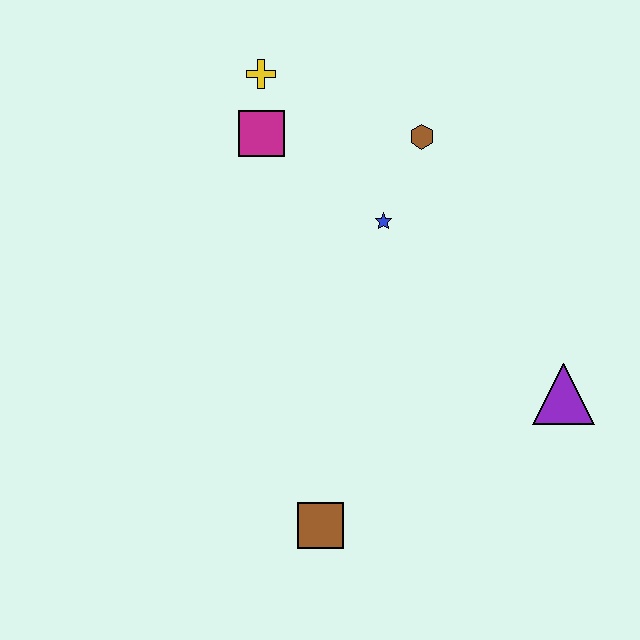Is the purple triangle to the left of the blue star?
No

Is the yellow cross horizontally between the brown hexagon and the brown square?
No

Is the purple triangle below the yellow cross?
Yes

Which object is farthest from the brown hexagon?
The brown square is farthest from the brown hexagon.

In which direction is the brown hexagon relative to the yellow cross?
The brown hexagon is to the right of the yellow cross.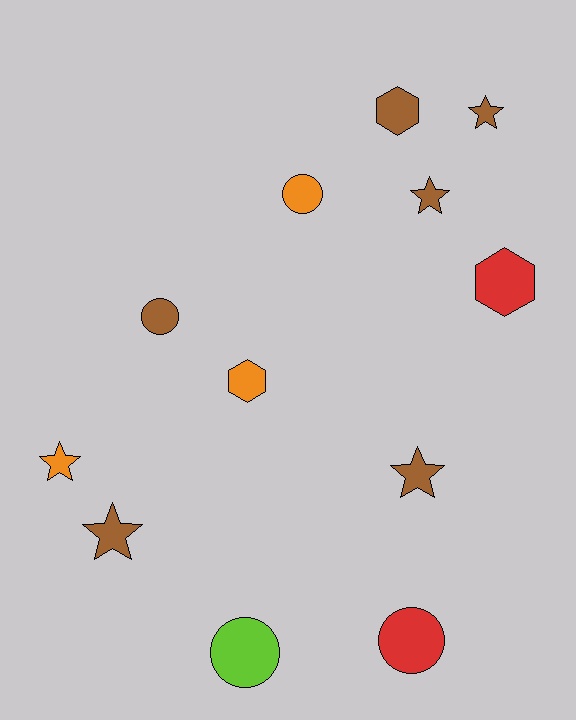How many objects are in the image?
There are 12 objects.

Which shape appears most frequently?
Star, with 5 objects.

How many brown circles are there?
There is 1 brown circle.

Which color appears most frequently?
Brown, with 6 objects.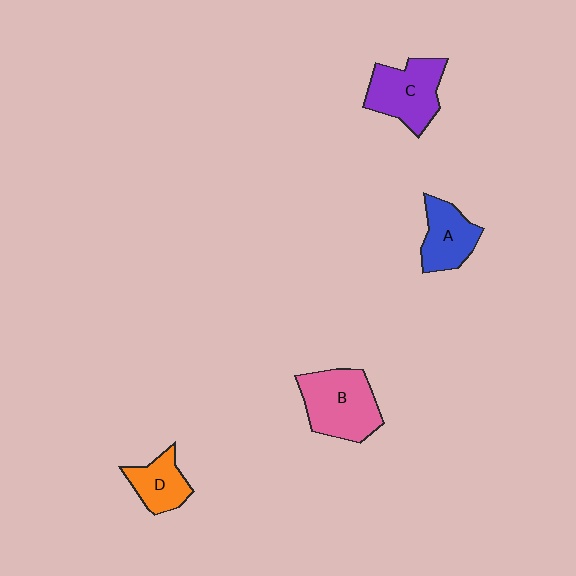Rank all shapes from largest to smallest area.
From largest to smallest: B (pink), C (purple), A (blue), D (orange).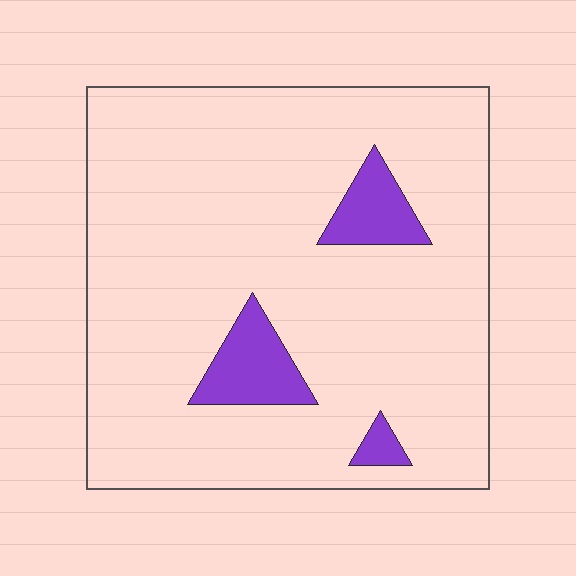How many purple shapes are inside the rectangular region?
3.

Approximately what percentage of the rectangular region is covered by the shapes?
Approximately 10%.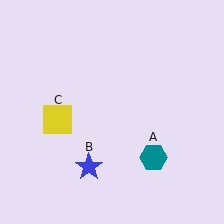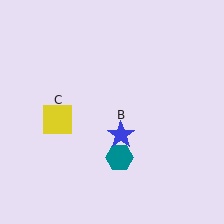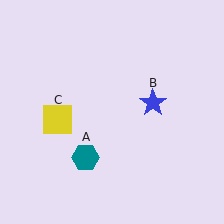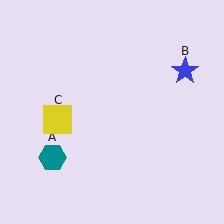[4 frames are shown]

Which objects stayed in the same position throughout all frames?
Yellow square (object C) remained stationary.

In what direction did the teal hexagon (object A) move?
The teal hexagon (object A) moved left.